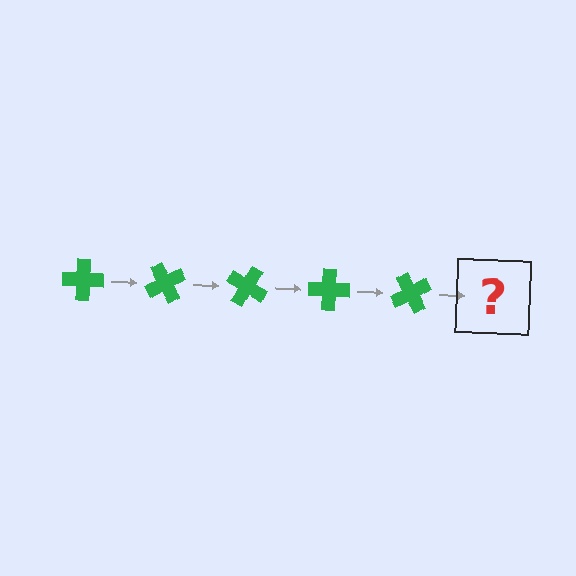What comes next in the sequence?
The next element should be a green cross rotated 300 degrees.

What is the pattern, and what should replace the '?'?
The pattern is that the cross rotates 60 degrees each step. The '?' should be a green cross rotated 300 degrees.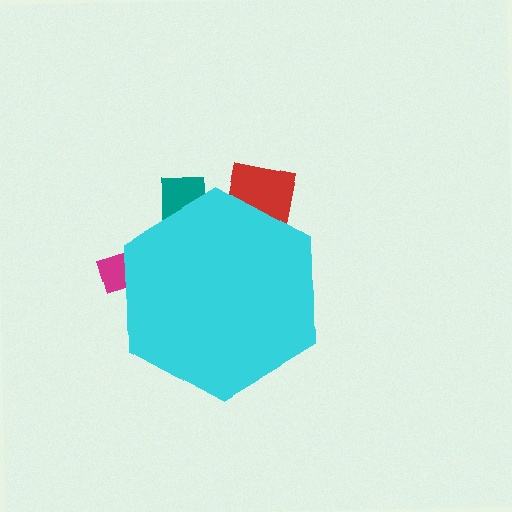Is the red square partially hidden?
Yes, the red square is partially hidden behind the cyan hexagon.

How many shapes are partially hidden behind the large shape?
3 shapes are partially hidden.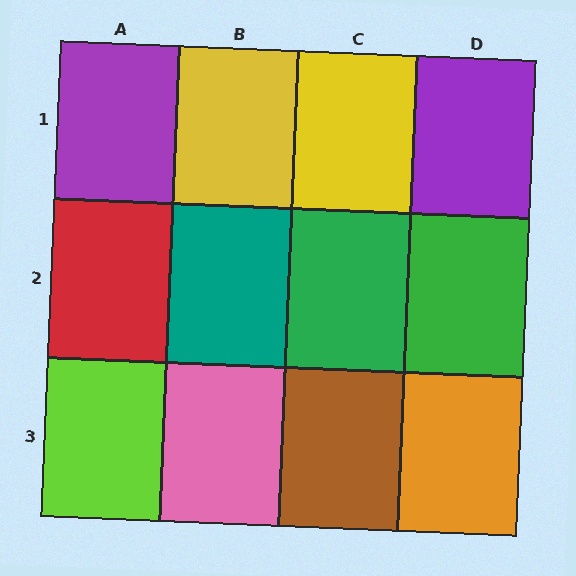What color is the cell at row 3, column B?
Pink.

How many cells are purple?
2 cells are purple.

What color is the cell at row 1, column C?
Yellow.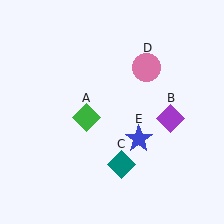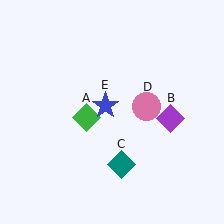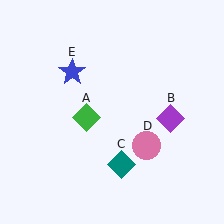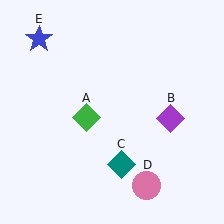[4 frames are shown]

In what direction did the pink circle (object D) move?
The pink circle (object D) moved down.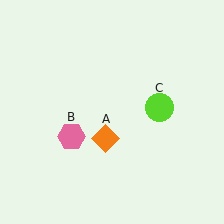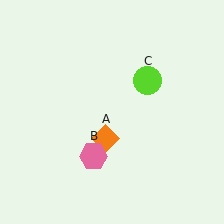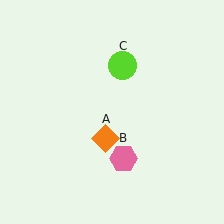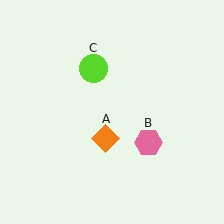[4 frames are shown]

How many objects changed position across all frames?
2 objects changed position: pink hexagon (object B), lime circle (object C).